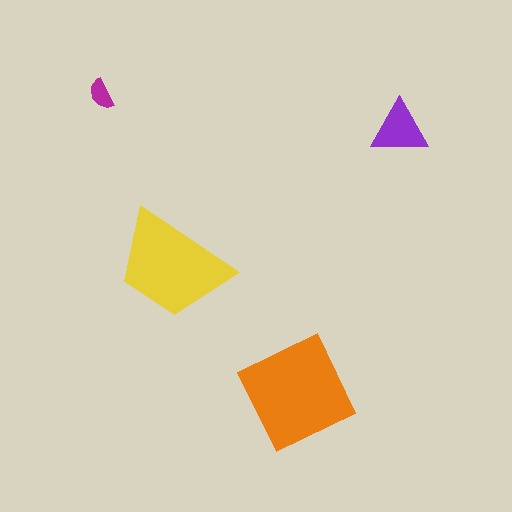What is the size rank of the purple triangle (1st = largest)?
3rd.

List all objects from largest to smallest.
The orange diamond, the yellow trapezoid, the purple triangle, the magenta semicircle.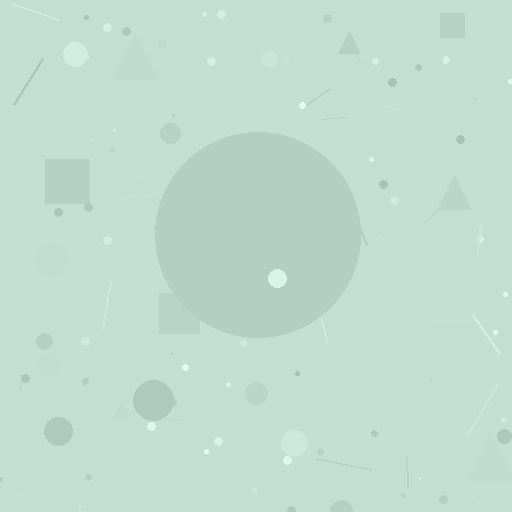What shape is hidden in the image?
A circle is hidden in the image.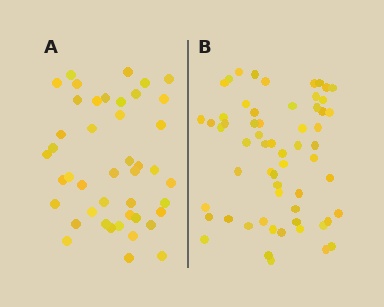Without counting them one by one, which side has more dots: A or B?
Region B (the right region) has more dots.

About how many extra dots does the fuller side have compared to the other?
Region B has approximately 15 more dots than region A.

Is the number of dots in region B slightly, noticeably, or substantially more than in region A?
Region B has noticeably more, but not dramatically so. The ratio is roughly 1.4 to 1.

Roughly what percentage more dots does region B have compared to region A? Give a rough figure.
About 35% more.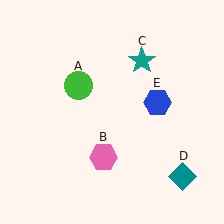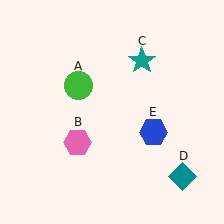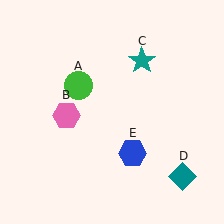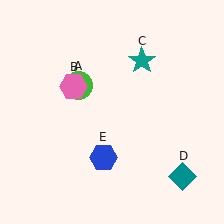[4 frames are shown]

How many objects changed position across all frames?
2 objects changed position: pink hexagon (object B), blue hexagon (object E).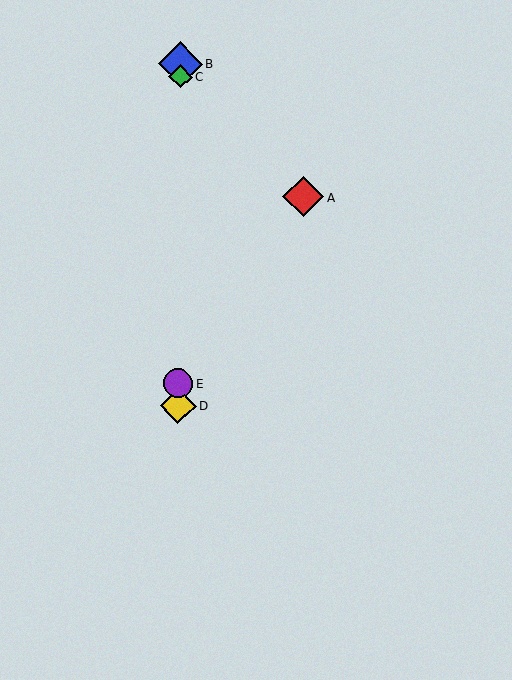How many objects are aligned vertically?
4 objects (B, C, D, E) are aligned vertically.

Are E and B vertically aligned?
Yes, both are at x≈178.